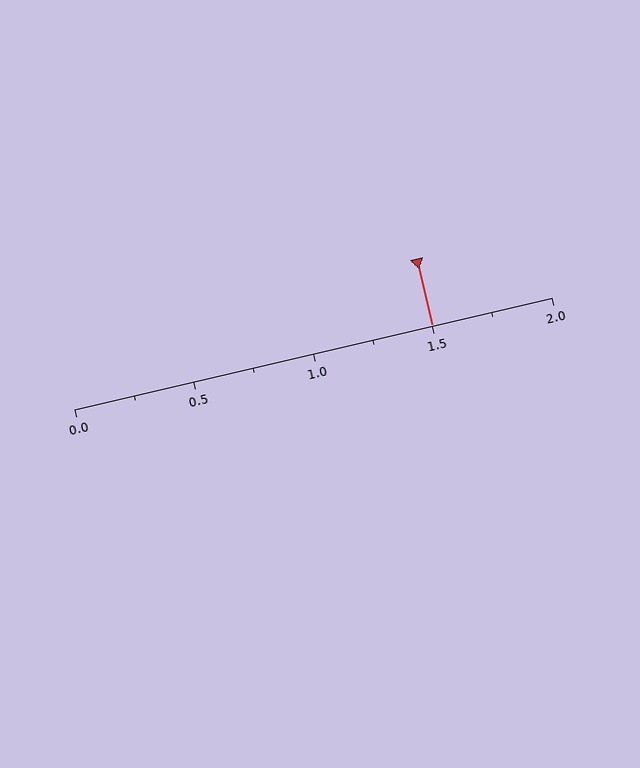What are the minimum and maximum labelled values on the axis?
The axis runs from 0.0 to 2.0.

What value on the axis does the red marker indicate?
The marker indicates approximately 1.5.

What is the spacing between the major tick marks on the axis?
The major ticks are spaced 0.5 apart.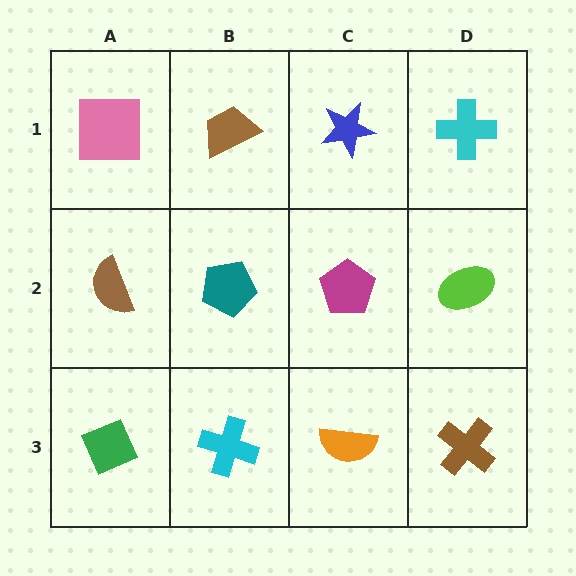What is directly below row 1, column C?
A magenta pentagon.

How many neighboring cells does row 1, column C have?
3.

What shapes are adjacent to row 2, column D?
A cyan cross (row 1, column D), a brown cross (row 3, column D), a magenta pentagon (row 2, column C).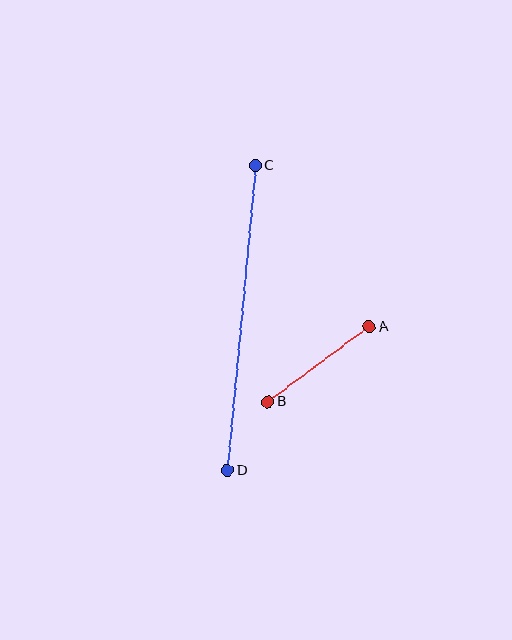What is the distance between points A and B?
The distance is approximately 126 pixels.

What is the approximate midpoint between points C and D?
The midpoint is at approximately (241, 318) pixels.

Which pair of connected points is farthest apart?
Points C and D are farthest apart.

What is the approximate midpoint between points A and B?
The midpoint is at approximately (319, 364) pixels.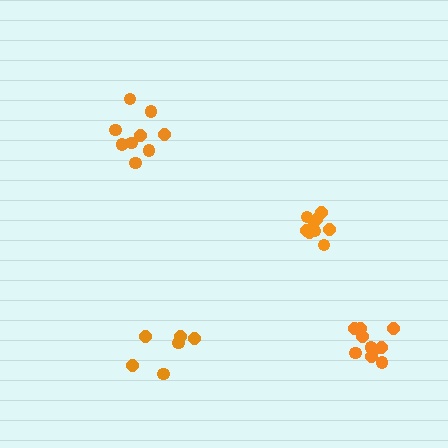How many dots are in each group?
Group 1: 6 dots, Group 2: 9 dots, Group 3: 9 dots, Group 4: 10 dots (34 total).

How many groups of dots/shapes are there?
There are 4 groups.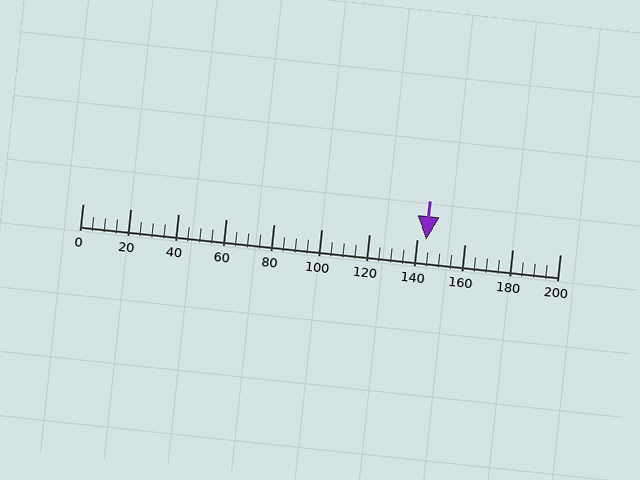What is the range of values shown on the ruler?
The ruler shows values from 0 to 200.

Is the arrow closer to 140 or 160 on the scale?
The arrow is closer to 140.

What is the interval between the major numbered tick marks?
The major tick marks are spaced 20 units apart.